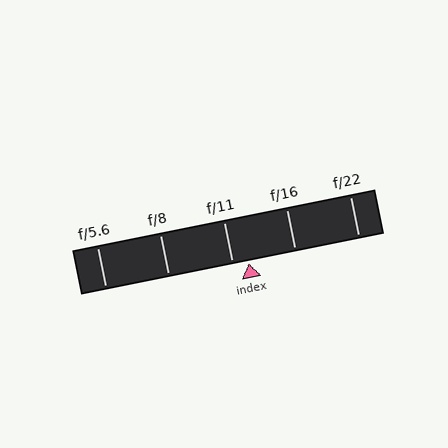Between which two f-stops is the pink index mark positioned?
The index mark is between f/11 and f/16.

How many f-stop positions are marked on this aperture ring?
There are 5 f-stop positions marked.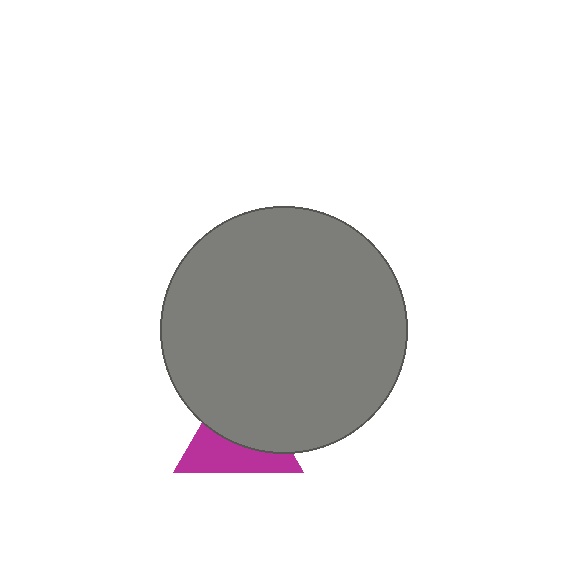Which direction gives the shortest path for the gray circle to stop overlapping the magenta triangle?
Moving up gives the shortest separation.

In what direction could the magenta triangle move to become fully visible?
The magenta triangle could move down. That would shift it out from behind the gray circle entirely.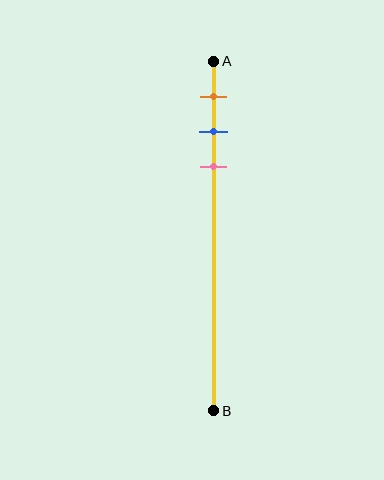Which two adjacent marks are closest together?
The blue and pink marks are the closest adjacent pair.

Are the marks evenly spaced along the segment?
Yes, the marks are approximately evenly spaced.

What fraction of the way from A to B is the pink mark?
The pink mark is approximately 30% (0.3) of the way from A to B.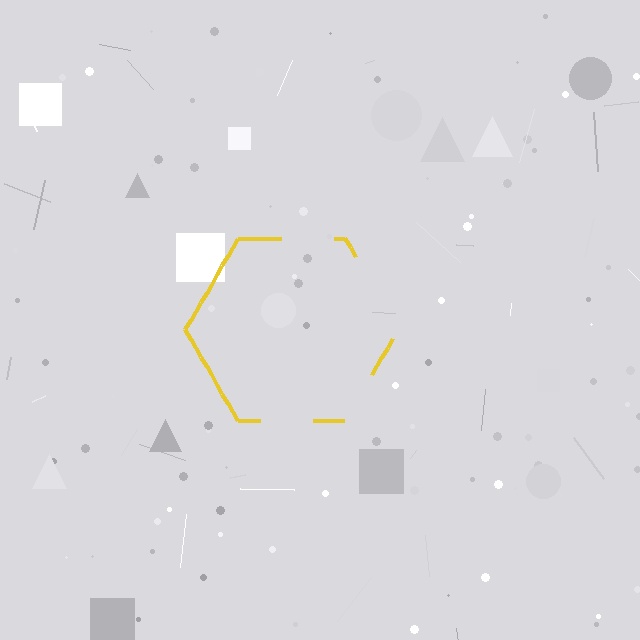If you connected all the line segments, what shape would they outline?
They would outline a hexagon.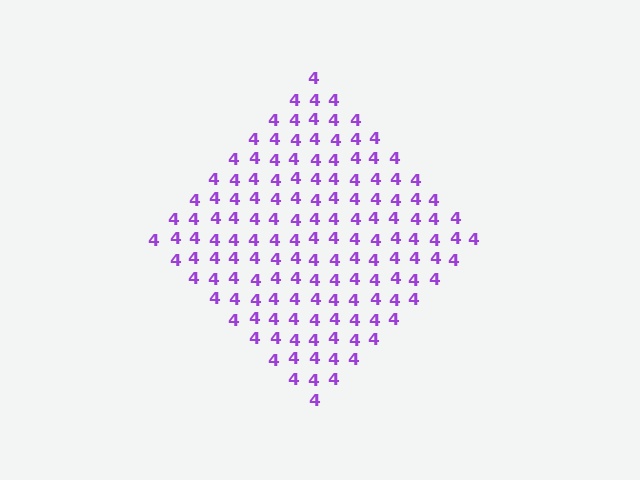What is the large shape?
The large shape is a diamond.